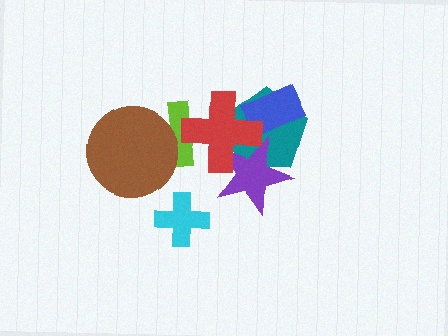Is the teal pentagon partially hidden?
Yes, it is partially covered by another shape.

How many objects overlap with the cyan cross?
0 objects overlap with the cyan cross.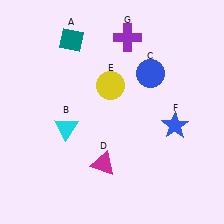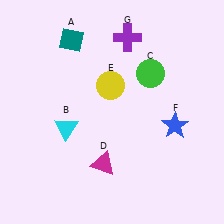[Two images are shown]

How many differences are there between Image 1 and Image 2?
There is 1 difference between the two images.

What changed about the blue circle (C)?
In Image 1, C is blue. In Image 2, it changed to green.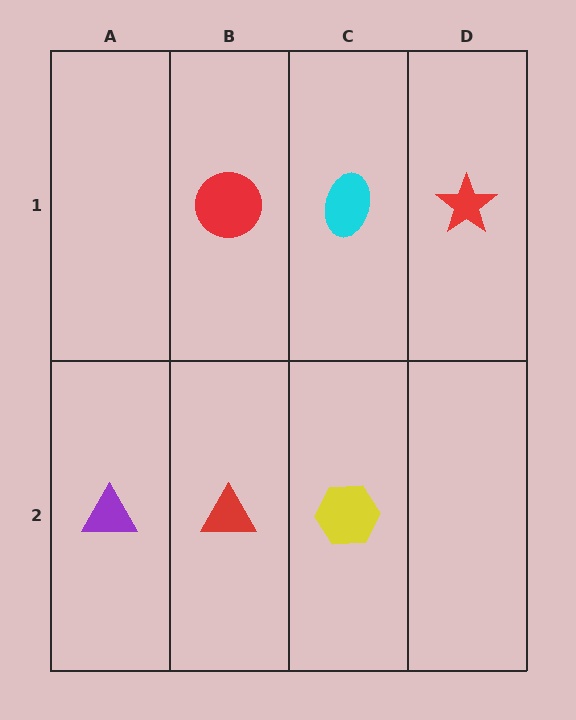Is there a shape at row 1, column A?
No, that cell is empty.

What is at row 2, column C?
A yellow hexagon.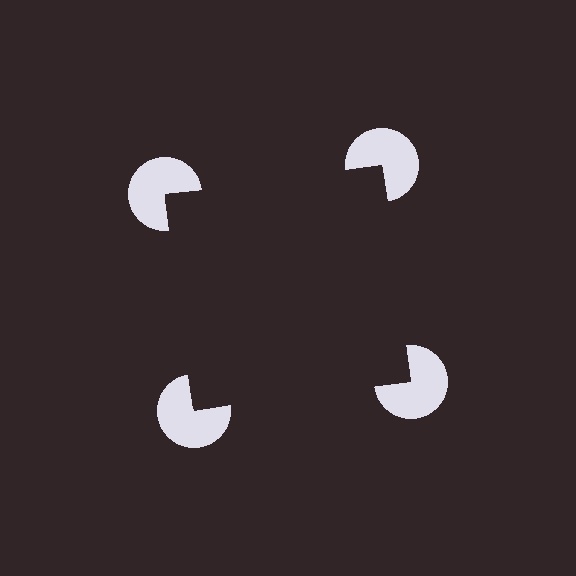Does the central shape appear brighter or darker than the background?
It typically appears slightly darker than the background, even though no actual brightness change is drawn.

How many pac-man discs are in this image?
There are 4 — one at each vertex of the illusory square.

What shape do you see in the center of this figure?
An illusory square — its edges are inferred from the aligned wedge cuts in the pac-man discs, not physically drawn.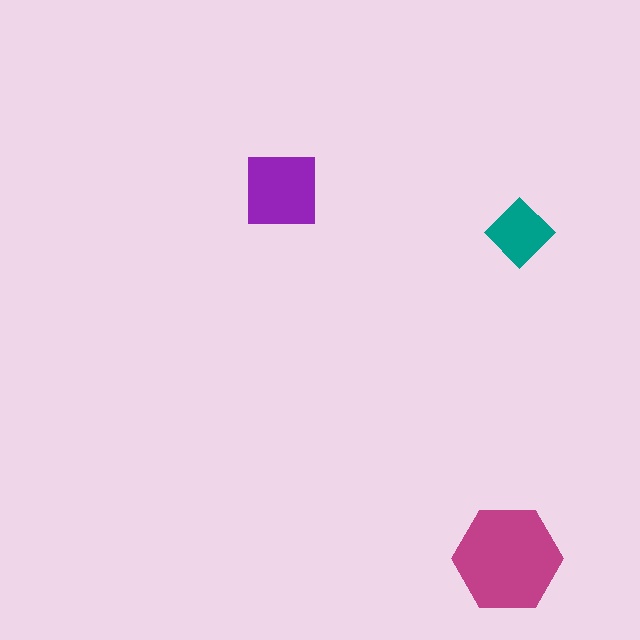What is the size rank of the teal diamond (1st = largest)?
3rd.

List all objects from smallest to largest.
The teal diamond, the purple square, the magenta hexagon.